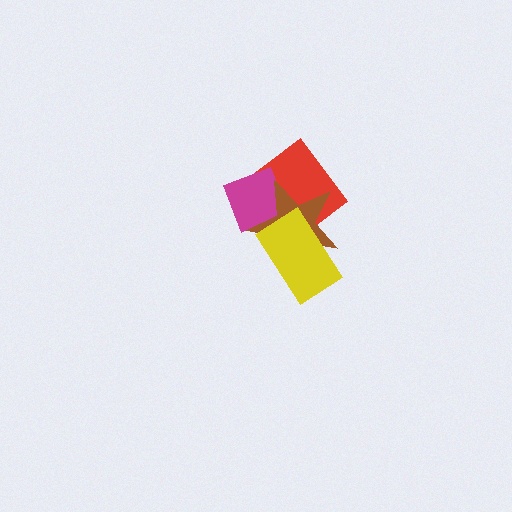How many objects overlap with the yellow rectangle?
2 objects overlap with the yellow rectangle.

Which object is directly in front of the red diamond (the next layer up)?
The magenta diamond is directly in front of the red diamond.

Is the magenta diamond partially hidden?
Yes, it is partially covered by another shape.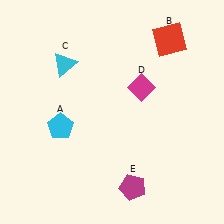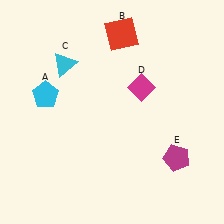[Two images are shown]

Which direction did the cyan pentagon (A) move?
The cyan pentagon (A) moved up.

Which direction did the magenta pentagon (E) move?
The magenta pentagon (E) moved right.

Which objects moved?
The objects that moved are: the cyan pentagon (A), the red square (B), the magenta pentagon (E).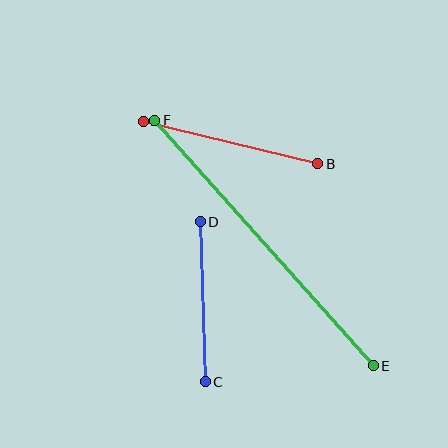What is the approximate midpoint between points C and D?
The midpoint is at approximately (203, 302) pixels.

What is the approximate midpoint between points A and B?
The midpoint is at approximately (231, 142) pixels.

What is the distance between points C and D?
The distance is approximately 160 pixels.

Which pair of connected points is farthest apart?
Points E and F are farthest apart.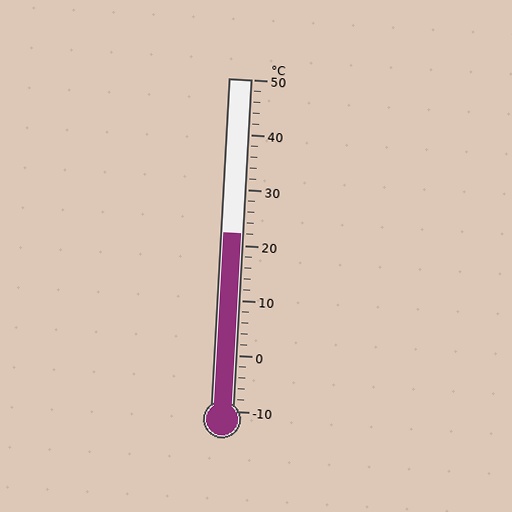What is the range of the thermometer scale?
The thermometer scale ranges from -10°C to 50°C.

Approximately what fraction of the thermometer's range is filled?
The thermometer is filled to approximately 55% of its range.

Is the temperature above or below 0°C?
The temperature is above 0°C.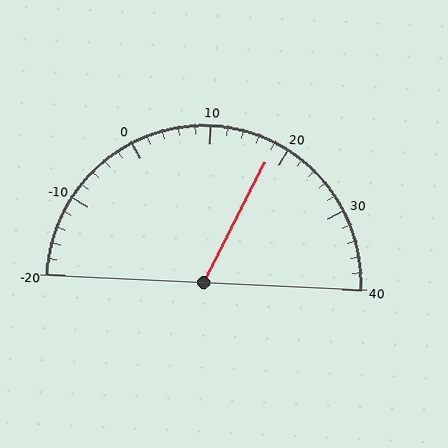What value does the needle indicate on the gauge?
The needle indicates approximately 18.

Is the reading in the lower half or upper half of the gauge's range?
The reading is in the upper half of the range (-20 to 40).